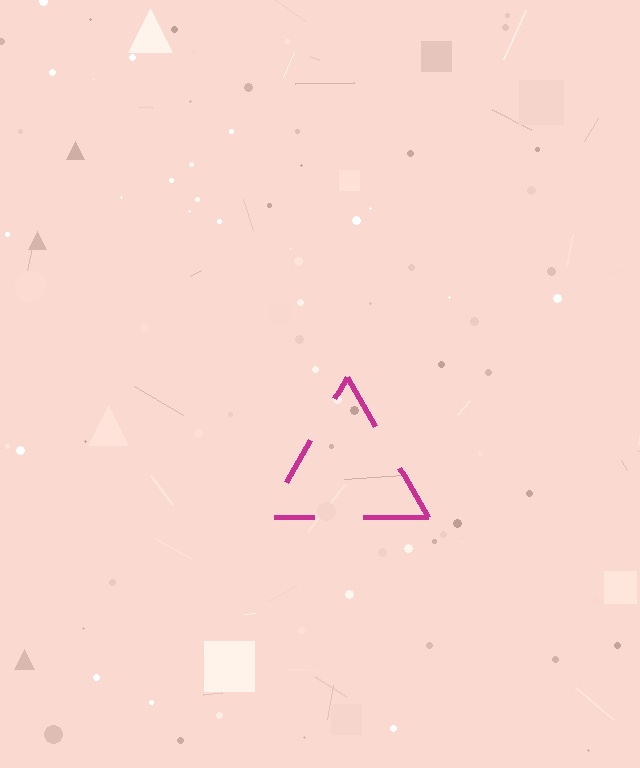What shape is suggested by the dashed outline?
The dashed outline suggests a triangle.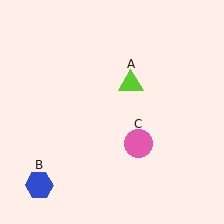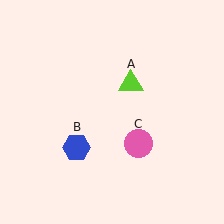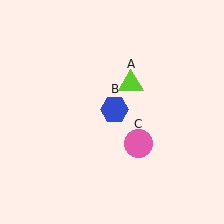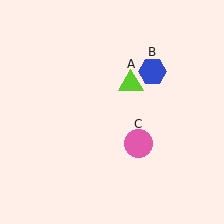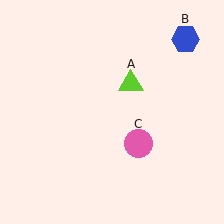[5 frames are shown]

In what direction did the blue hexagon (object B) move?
The blue hexagon (object B) moved up and to the right.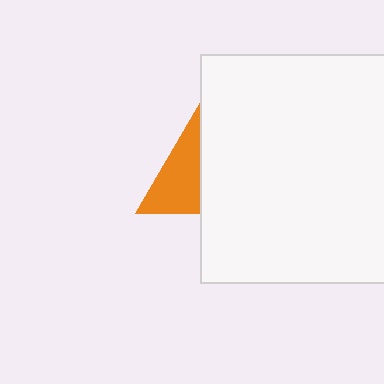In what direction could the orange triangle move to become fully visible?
The orange triangle could move left. That would shift it out from behind the white square entirely.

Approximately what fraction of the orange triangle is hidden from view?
Roughly 57% of the orange triangle is hidden behind the white square.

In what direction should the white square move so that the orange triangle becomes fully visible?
The white square should move right. That is the shortest direction to clear the overlap and leave the orange triangle fully visible.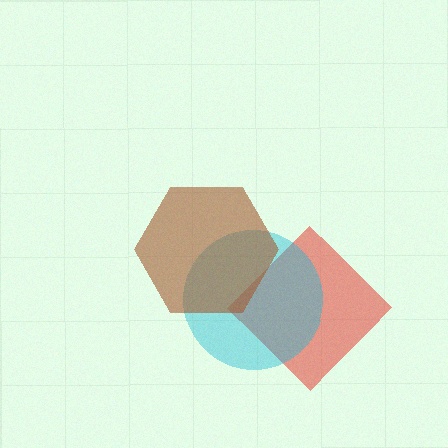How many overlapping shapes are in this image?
There are 3 overlapping shapes in the image.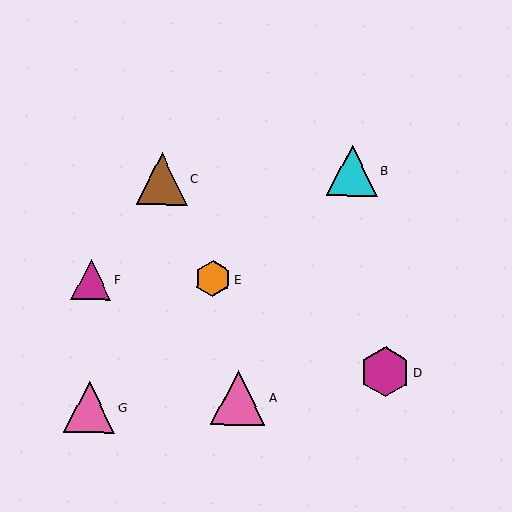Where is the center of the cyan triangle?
The center of the cyan triangle is at (352, 171).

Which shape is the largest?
The pink triangle (labeled A) is the largest.